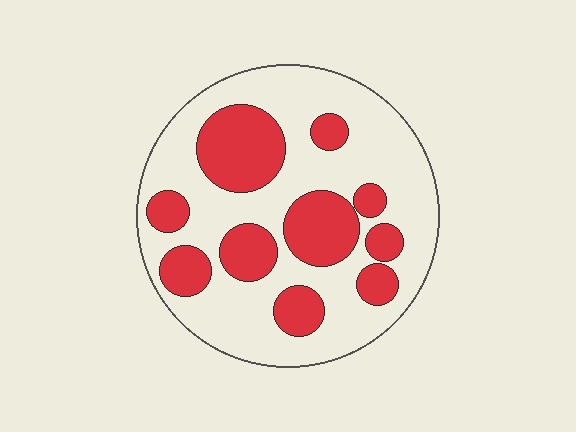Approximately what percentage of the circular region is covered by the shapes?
Approximately 35%.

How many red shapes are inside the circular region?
10.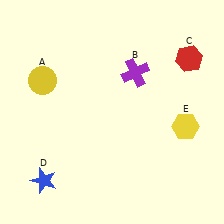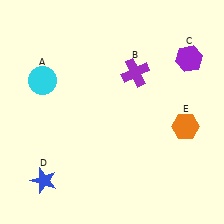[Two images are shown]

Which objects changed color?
A changed from yellow to cyan. C changed from red to purple. E changed from yellow to orange.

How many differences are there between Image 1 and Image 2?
There are 3 differences between the two images.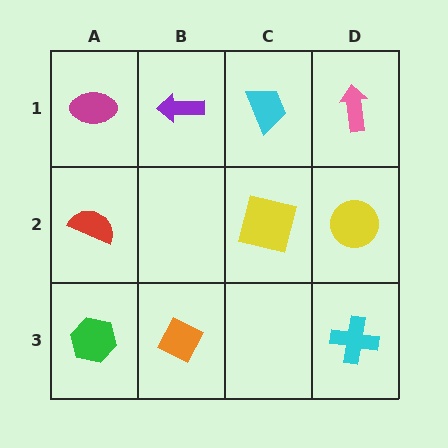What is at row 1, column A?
A magenta ellipse.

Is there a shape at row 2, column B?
No, that cell is empty.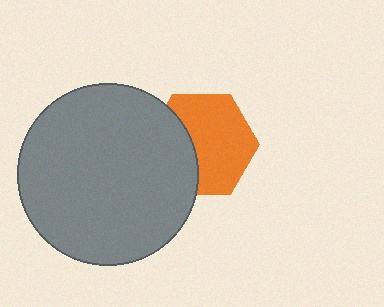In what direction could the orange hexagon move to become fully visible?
The orange hexagon could move right. That would shift it out from behind the gray circle entirely.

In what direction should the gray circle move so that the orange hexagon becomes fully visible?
The gray circle should move left. That is the shortest direction to clear the overlap and leave the orange hexagon fully visible.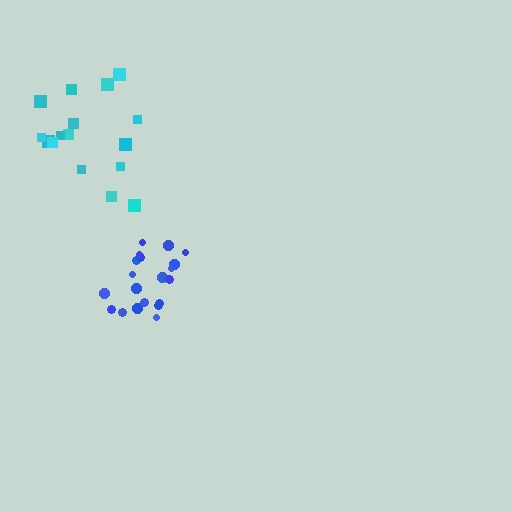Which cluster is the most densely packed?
Blue.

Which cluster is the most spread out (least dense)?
Cyan.